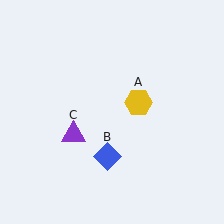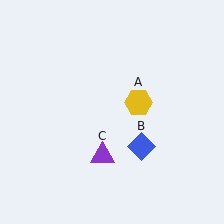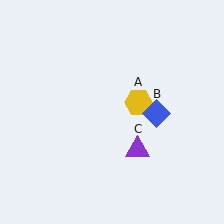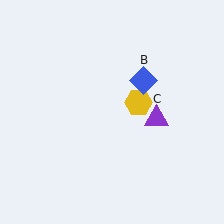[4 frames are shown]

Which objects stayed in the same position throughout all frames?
Yellow hexagon (object A) remained stationary.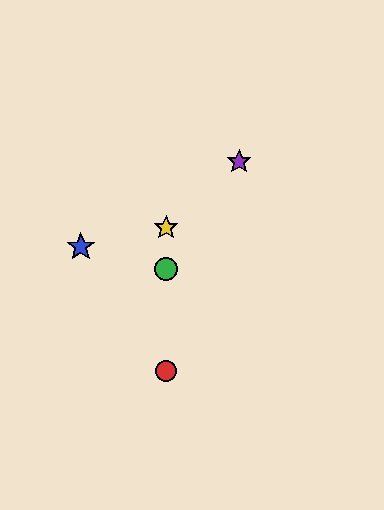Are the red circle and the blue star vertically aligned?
No, the red circle is at x≈166 and the blue star is at x≈81.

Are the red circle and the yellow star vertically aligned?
Yes, both are at x≈166.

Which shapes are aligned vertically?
The red circle, the green circle, the yellow star are aligned vertically.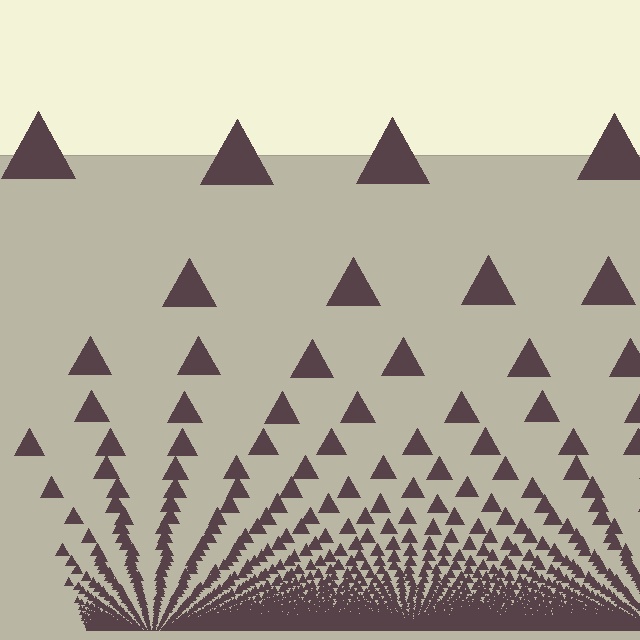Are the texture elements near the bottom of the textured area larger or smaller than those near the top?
Smaller. The gradient is inverted — elements near the bottom are smaller and denser.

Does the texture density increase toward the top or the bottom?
Density increases toward the bottom.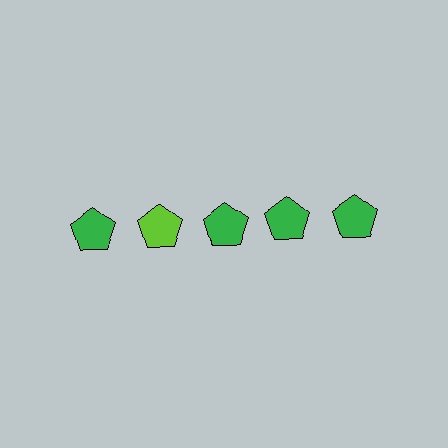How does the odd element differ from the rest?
It has a different color: lime instead of green.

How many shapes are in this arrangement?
There are 5 shapes arranged in a grid pattern.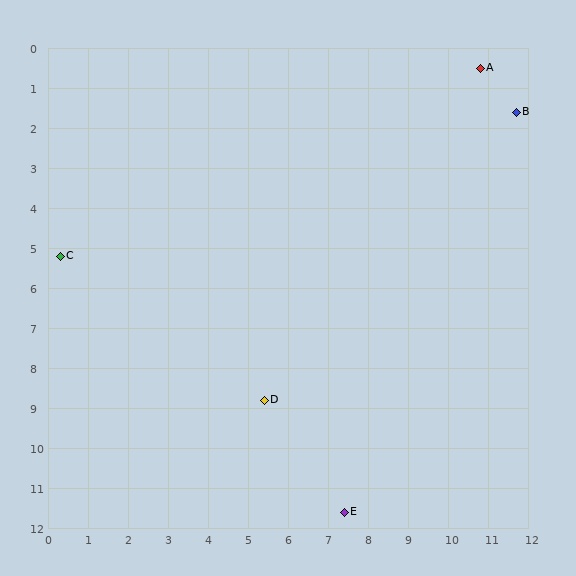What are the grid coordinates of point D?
Point D is at approximately (5.4, 8.8).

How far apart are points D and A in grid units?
Points D and A are about 9.9 grid units apart.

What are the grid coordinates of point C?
Point C is at approximately (0.3, 5.2).